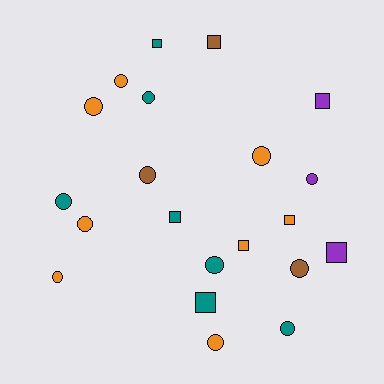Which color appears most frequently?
Orange, with 8 objects.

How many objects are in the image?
There are 21 objects.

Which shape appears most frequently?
Circle, with 13 objects.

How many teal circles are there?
There are 4 teal circles.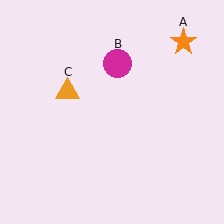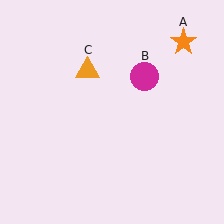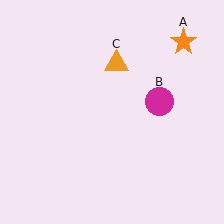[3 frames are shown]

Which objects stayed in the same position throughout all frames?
Orange star (object A) remained stationary.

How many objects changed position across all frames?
2 objects changed position: magenta circle (object B), orange triangle (object C).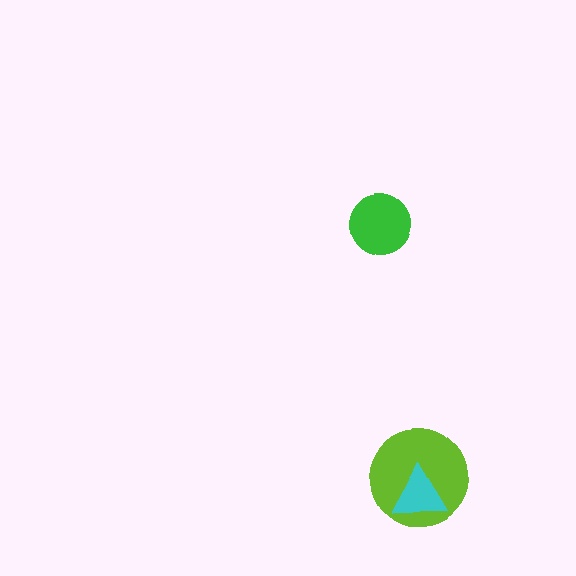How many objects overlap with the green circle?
0 objects overlap with the green circle.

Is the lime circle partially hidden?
Yes, it is partially covered by another shape.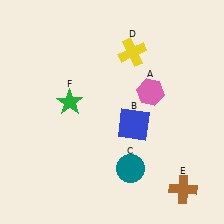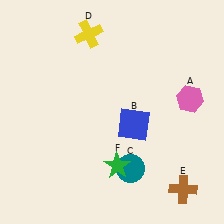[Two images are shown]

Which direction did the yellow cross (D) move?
The yellow cross (D) moved left.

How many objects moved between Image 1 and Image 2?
3 objects moved between the two images.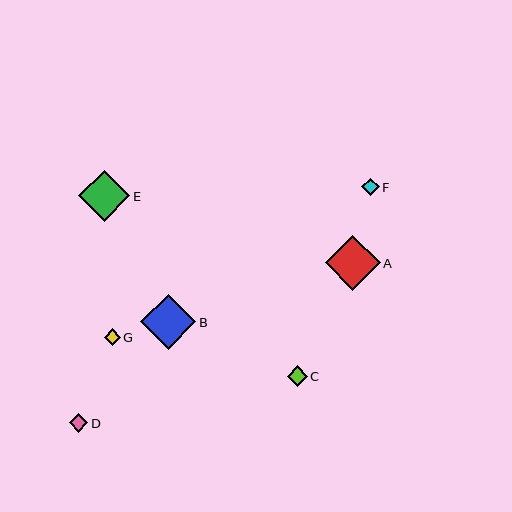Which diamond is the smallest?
Diamond G is the smallest with a size of approximately 16 pixels.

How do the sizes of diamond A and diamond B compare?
Diamond A and diamond B are approximately the same size.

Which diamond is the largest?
Diamond A is the largest with a size of approximately 55 pixels.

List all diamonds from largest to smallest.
From largest to smallest: A, B, E, C, D, F, G.